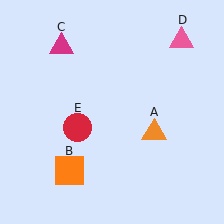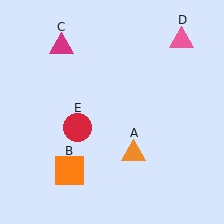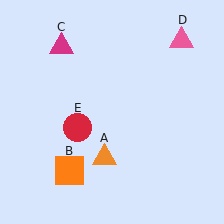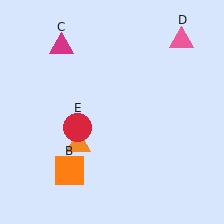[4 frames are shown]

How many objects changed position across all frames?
1 object changed position: orange triangle (object A).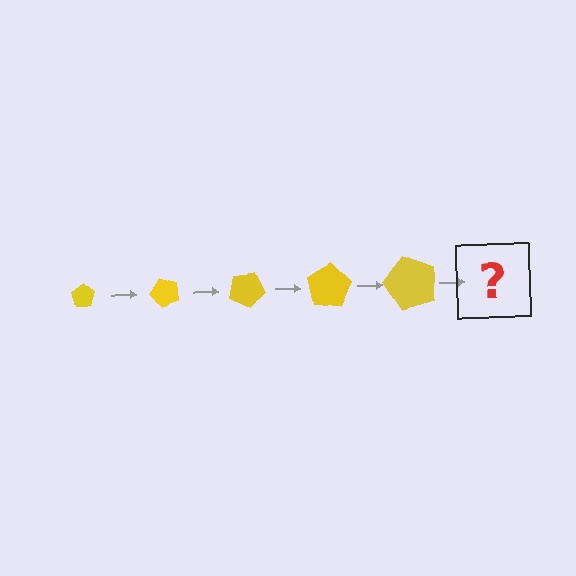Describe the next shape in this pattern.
It should be a pentagon, larger than the previous one and rotated 250 degrees from the start.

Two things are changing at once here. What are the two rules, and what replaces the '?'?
The two rules are that the pentagon grows larger each step and it rotates 50 degrees each step. The '?' should be a pentagon, larger than the previous one and rotated 250 degrees from the start.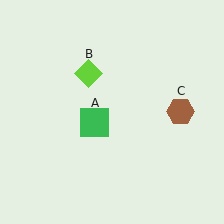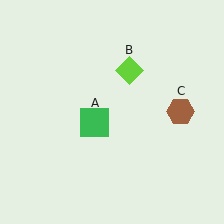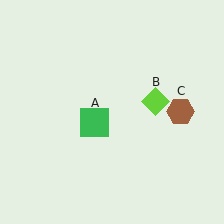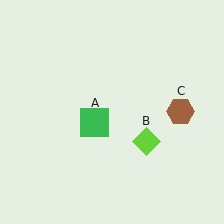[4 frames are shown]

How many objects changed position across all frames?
1 object changed position: lime diamond (object B).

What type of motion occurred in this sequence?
The lime diamond (object B) rotated clockwise around the center of the scene.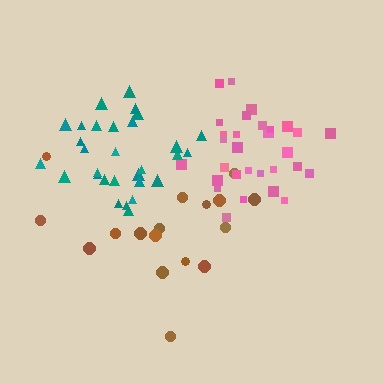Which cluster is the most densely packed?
Pink.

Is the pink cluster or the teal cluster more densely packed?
Pink.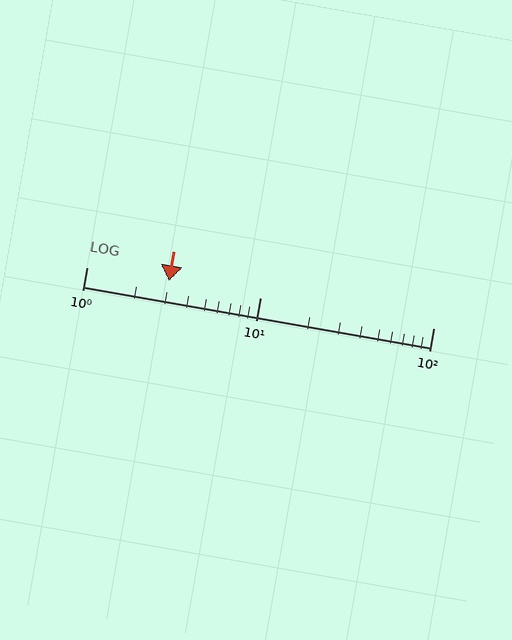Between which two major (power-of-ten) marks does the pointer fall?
The pointer is between 1 and 10.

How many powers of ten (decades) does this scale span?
The scale spans 2 decades, from 1 to 100.